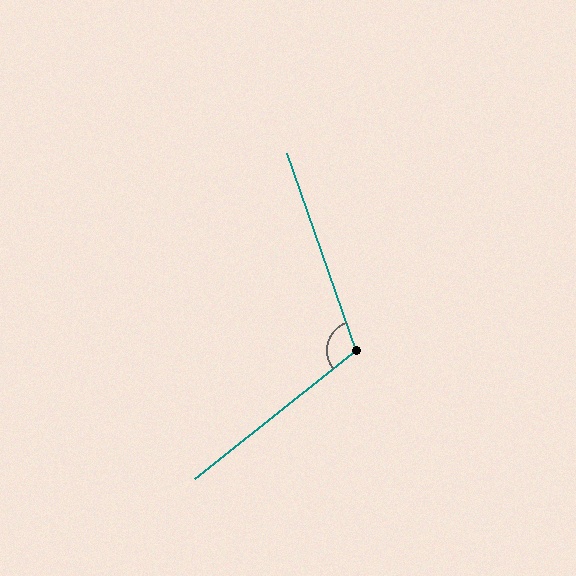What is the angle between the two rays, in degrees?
Approximately 109 degrees.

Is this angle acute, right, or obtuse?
It is obtuse.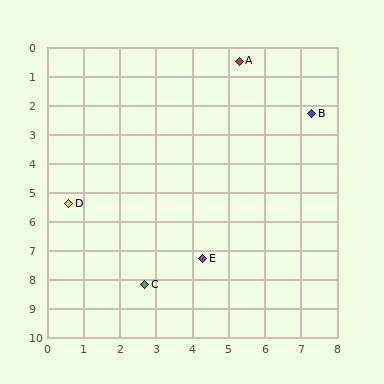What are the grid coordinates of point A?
Point A is at approximately (5.3, 0.5).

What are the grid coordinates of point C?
Point C is at approximately (2.7, 8.2).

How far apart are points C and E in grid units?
Points C and E are about 1.8 grid units apart.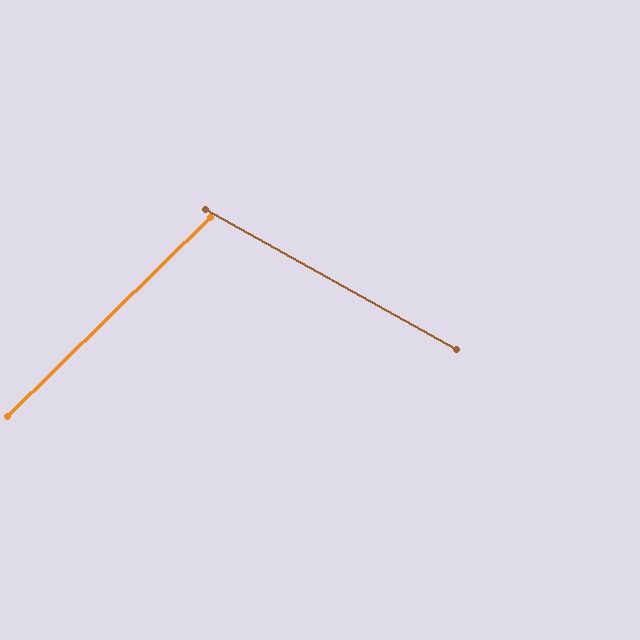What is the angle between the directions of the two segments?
Approximately 74 degrees.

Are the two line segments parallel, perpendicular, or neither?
Neither parallel nor perpendicular — they differ by about 74°.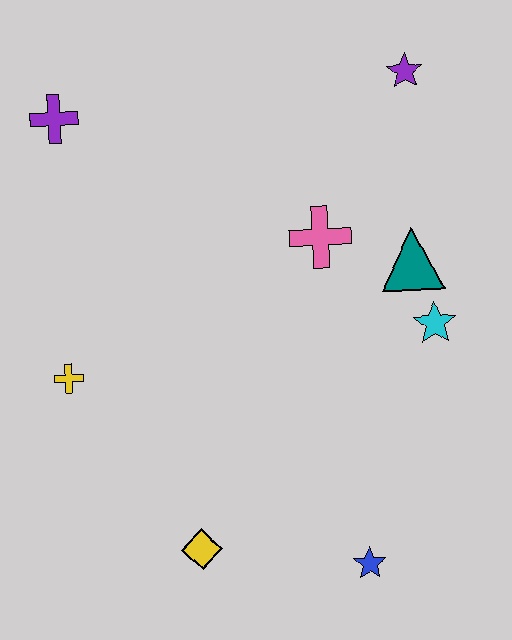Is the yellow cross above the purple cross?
No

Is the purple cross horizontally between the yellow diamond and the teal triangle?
No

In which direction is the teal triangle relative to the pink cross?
The teal triangle is to the right of the pink cross.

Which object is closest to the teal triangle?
The cyan star is closest to the teal triangle.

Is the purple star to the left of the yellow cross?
No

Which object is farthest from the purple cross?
The blue star is farthest from the purple cross.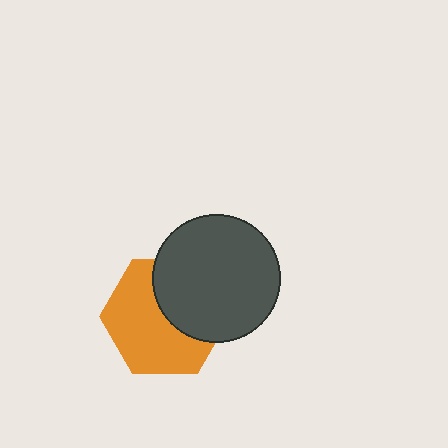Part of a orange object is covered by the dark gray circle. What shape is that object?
It is a hexagon.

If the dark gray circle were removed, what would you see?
You would see the complete orange hexagon.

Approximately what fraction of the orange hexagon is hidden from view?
Roughly 40% of the orange hexagon is hidden behind the dark gray circle.